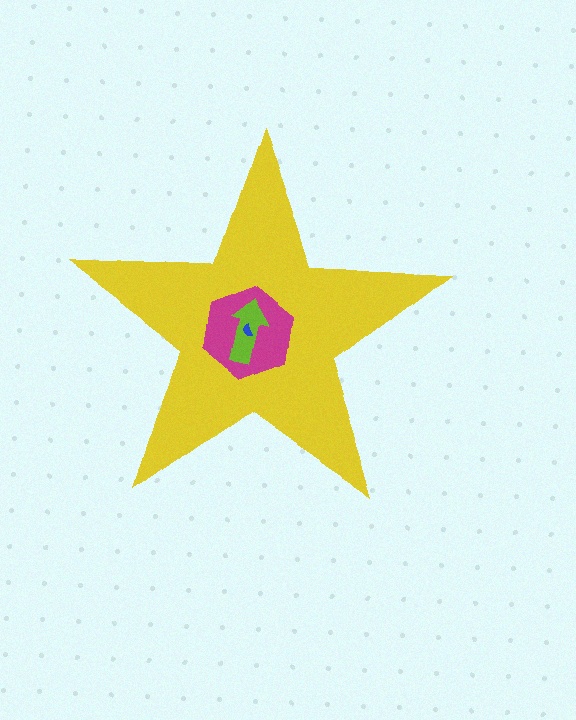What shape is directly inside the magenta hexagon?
The lime arrow.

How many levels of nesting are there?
4.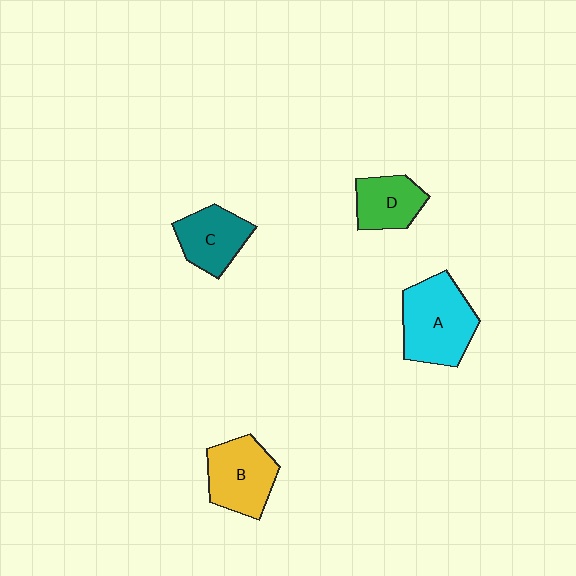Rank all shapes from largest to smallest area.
From largest to smallest: A (cyan), B (yellow), C (teal), D (green).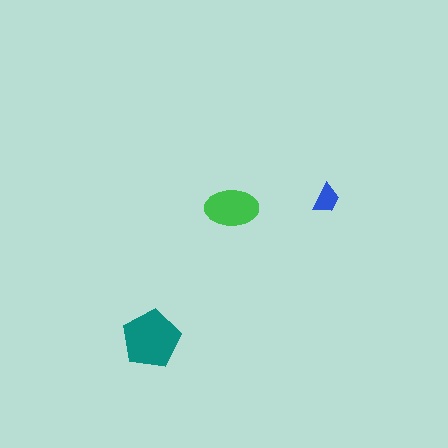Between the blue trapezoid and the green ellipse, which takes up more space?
The green ellipse.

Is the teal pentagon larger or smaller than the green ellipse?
Larger.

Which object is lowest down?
The teal pentagon is bottommost.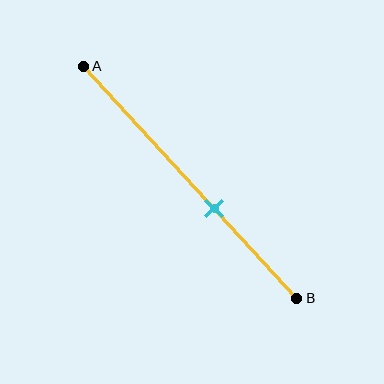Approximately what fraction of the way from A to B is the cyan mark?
The cyan mark is approximately 60% of the way from A to B.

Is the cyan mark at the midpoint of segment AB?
No, the mark is at about 60% from A, not at the 50% midpoint.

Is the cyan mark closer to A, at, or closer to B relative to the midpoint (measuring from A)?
The cyan mark is closer to point B than the midpoint of segment AB.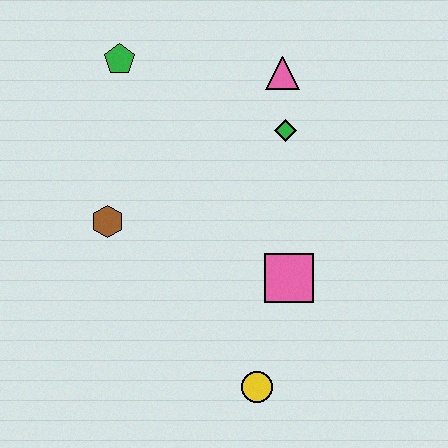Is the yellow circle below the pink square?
Yes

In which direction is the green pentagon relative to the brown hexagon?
The green pentagon is above the brown hexagon.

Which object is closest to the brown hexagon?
The green pentagon is closest to the brown hexagon.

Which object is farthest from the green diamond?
The yellow circle is farthest from the green diamond.